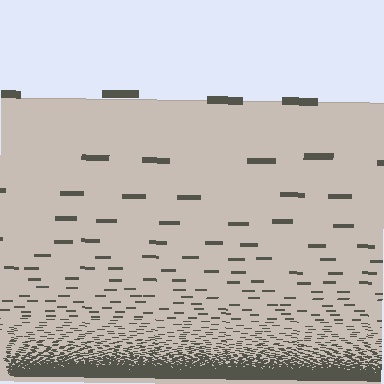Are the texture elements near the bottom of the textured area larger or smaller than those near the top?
Smaller. The gradient is inverted — elements near the bottom are smaller and denser.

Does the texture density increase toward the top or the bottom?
Density increases toward the bottom.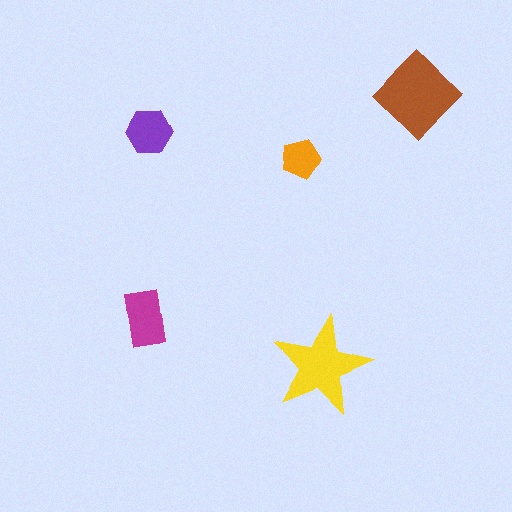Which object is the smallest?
The orange pentagon.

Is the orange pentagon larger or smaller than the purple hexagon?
Smaller.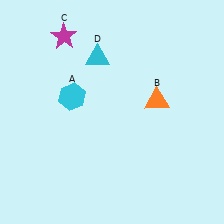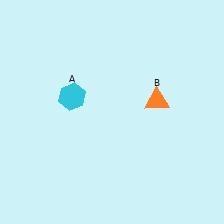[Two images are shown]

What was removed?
The magenta star (C), the cyan triangle (D) were removed in Image 2.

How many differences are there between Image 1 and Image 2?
There are 2 differences between the two images.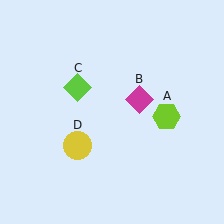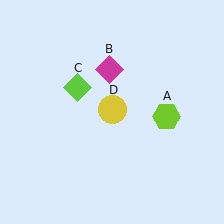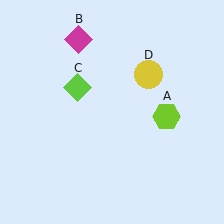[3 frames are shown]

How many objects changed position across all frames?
2 objects changed position: magenta diamond (object B), yellow circle (object D).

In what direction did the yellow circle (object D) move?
The yellow circle (object D) moved up and to the right.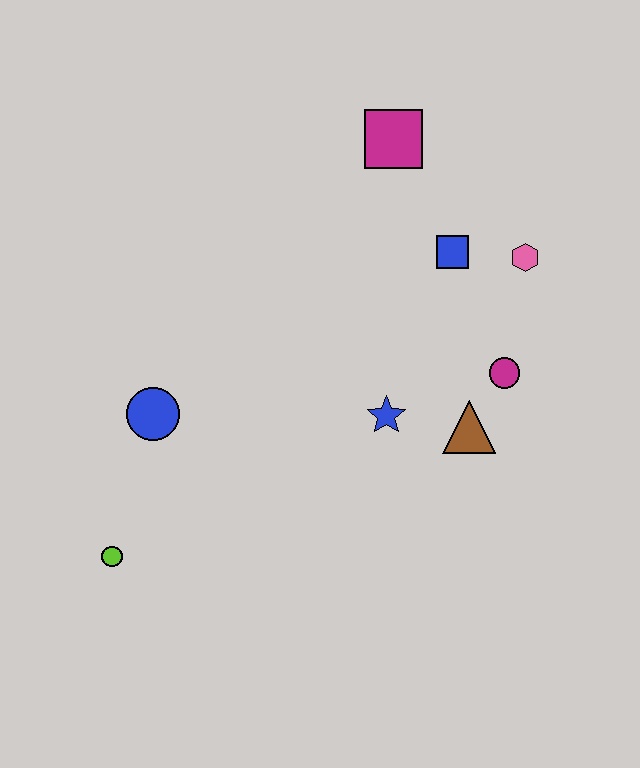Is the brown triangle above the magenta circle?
No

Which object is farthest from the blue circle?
The pink hexagon is farthest from the blue circle.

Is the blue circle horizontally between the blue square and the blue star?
No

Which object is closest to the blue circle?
The lime circle is closest to the blue circle.